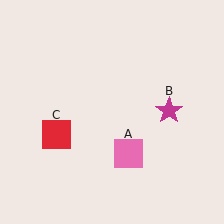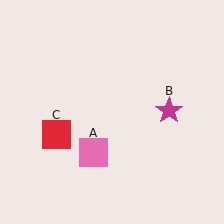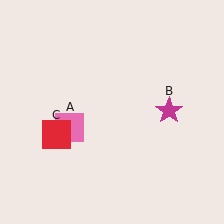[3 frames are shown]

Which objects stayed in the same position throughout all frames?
Magenta star (object B) and red square (object C) remained stationary.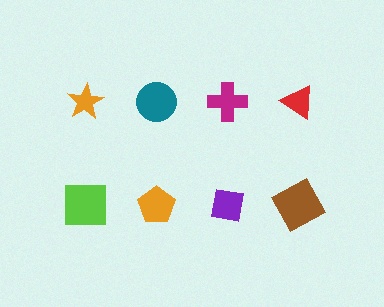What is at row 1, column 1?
An orange star.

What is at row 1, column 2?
A teal circle.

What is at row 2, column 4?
A brown square.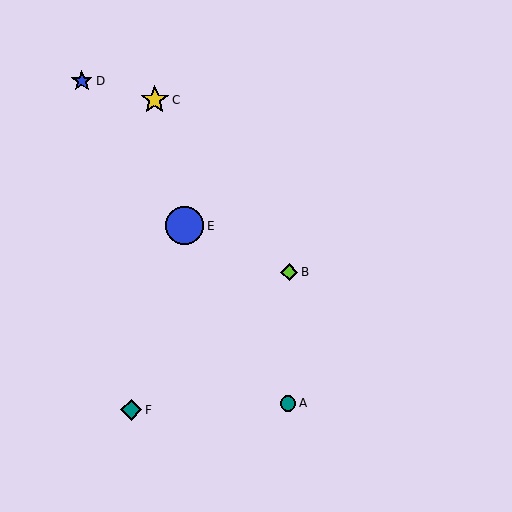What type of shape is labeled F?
Shape F is a teal diamond.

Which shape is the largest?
The blue circle (labeled E) is the largest.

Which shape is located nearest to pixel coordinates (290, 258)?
The lime diamond (labeled B) at (289, 272) is nearest to that location.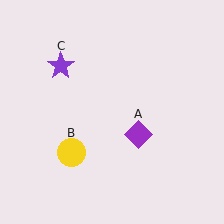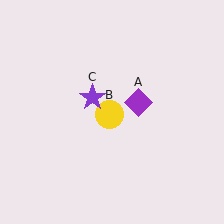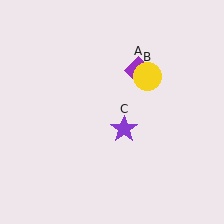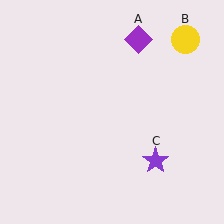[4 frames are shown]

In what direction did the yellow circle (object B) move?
The yellow circle (object B) moved up and to the right.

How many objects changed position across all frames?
3 objects changed position: purple diamond (object A), yellow circle (object B), purple star (object C).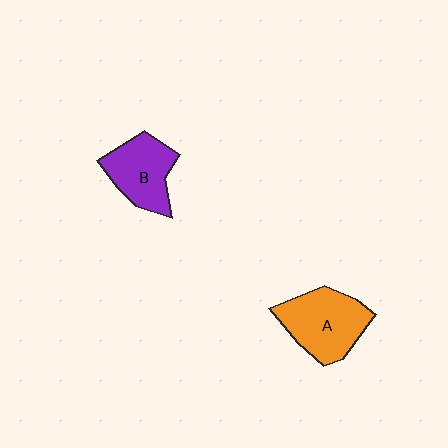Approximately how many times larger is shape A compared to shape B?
Approximately 1.2 times.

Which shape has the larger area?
Shape A (orange).